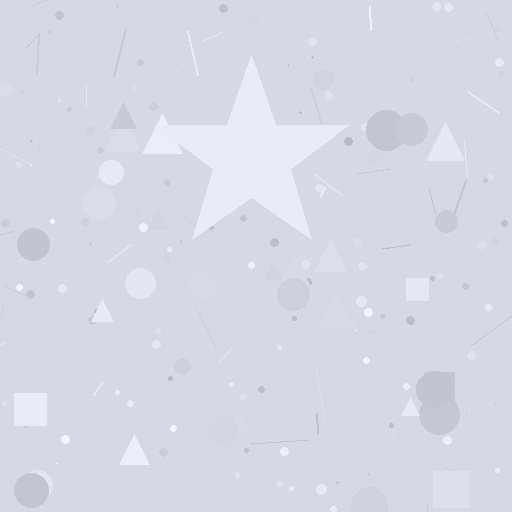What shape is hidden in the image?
A star is hidden in the image.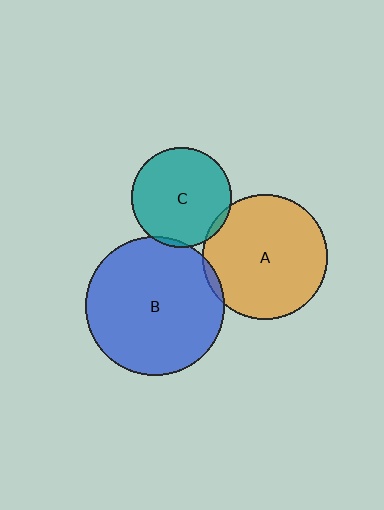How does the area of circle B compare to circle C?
Approximately 1.9 times.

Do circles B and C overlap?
Yes.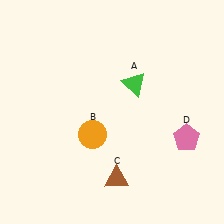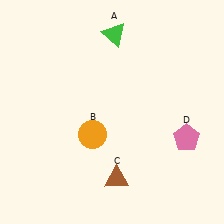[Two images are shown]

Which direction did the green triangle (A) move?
The green triangle (A) moved up.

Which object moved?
The green triangle (A) moved up.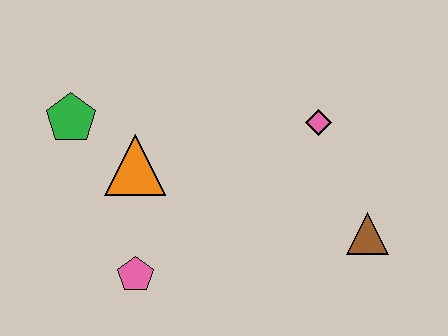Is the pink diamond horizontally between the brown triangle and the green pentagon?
Yes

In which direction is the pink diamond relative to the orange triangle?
The pink diamond is to the right of the orange triangle.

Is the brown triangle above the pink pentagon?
Yes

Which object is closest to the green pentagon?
The orange triangle is closest to the green pentagon.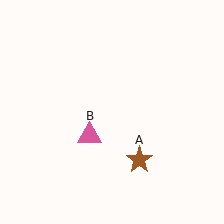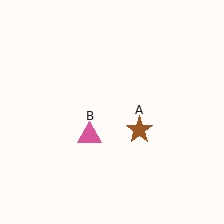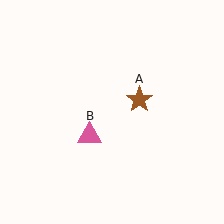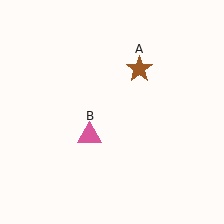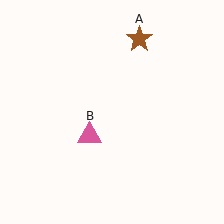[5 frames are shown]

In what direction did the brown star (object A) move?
The brown star (object A) moved up.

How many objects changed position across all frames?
1 object changed position: brown star (object A).